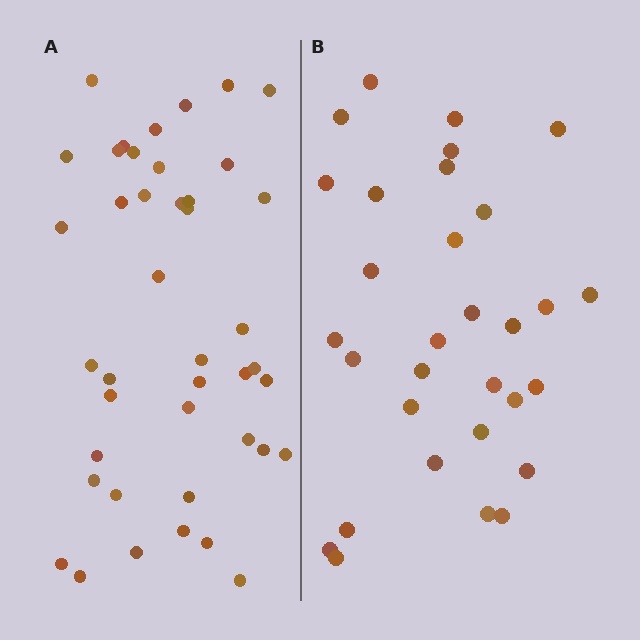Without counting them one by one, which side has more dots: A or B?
Region A (the left region) has more dots.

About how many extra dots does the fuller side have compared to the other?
Region A has roughly 12 or so more dots than region B.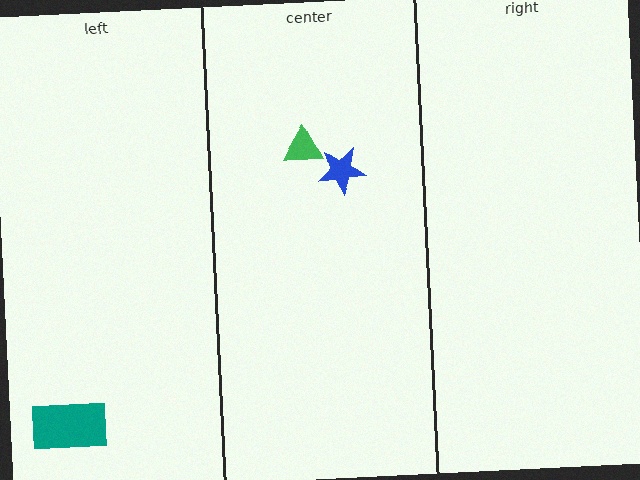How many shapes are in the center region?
2.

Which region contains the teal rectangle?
The left region.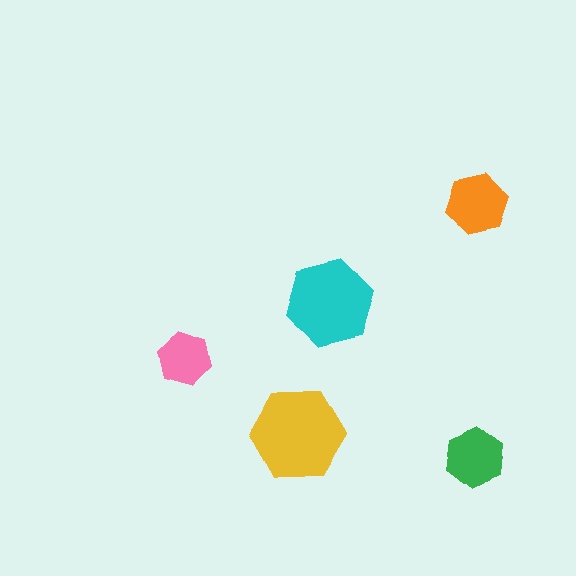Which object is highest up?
The orange hexagon is topmost.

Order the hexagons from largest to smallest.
the yellow one, the cyan one, the orange one, the green one, the pink one.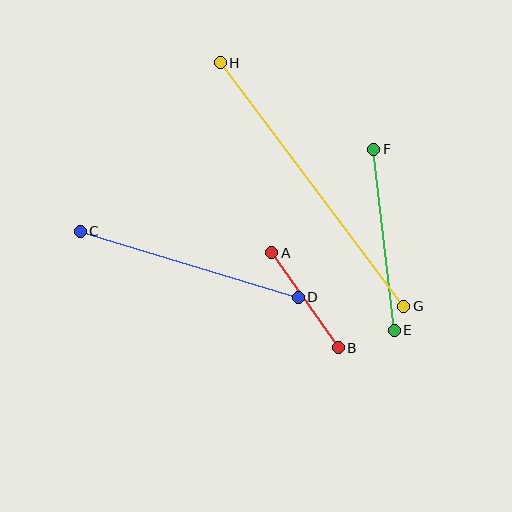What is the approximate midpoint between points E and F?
The midpoint is at approximately (384, 240) pixels.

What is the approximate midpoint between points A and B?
The midpoint is at approximately (305, 300) pixels.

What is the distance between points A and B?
The distance is approximately 116 pixels.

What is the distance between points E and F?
The distance is approximately 182 pixels.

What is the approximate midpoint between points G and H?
The midpoint is at approximately (312, 185) pixels.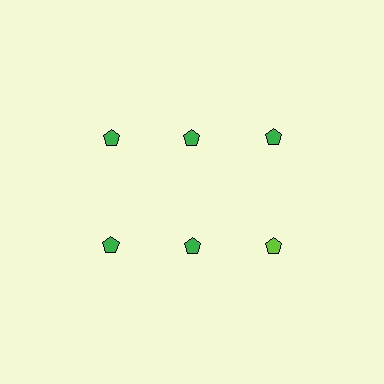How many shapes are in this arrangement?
There are 6 shapes arranged in a grid pattern.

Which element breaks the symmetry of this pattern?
The lime pentagon in the second row, center column breaks the symmetry. All other shapes are green pentagons.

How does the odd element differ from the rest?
It has a different color: lime instead of green.